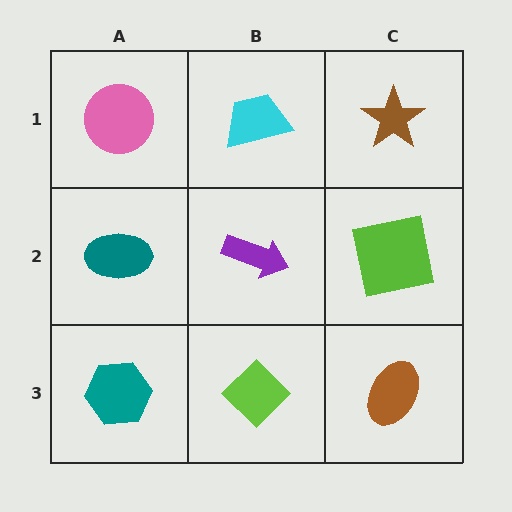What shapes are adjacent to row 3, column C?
A lime square (row 2, column C), a lime diamond (row 3, column B).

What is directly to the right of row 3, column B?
A brown ellipse.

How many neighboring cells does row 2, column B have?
4.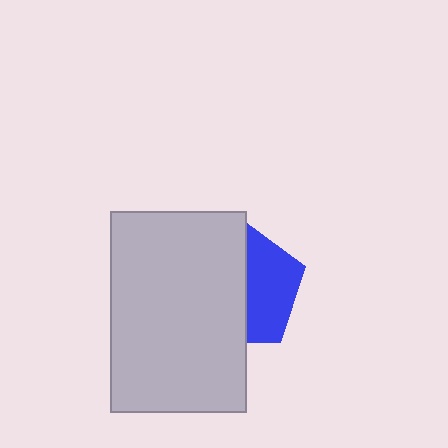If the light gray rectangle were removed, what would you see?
You would see the complete blue pentagon.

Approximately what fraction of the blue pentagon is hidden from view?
Roughly 58% of the blue pentagon is hidden behind the light gray rectangle.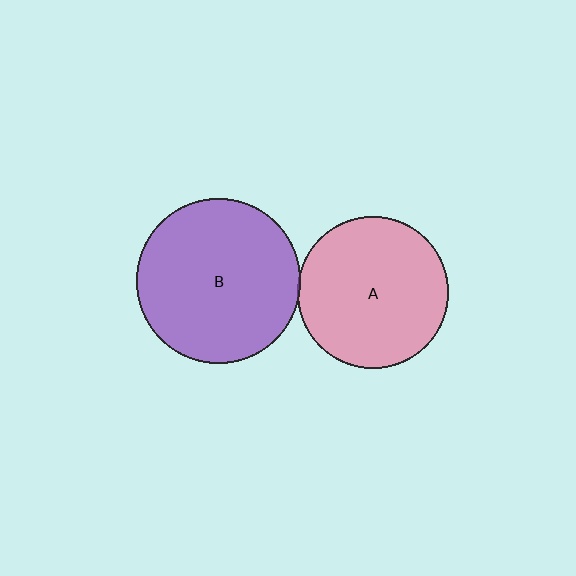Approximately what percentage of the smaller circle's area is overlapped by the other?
Approximately 5%.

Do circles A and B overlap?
Yes.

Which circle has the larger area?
Circle B (purple).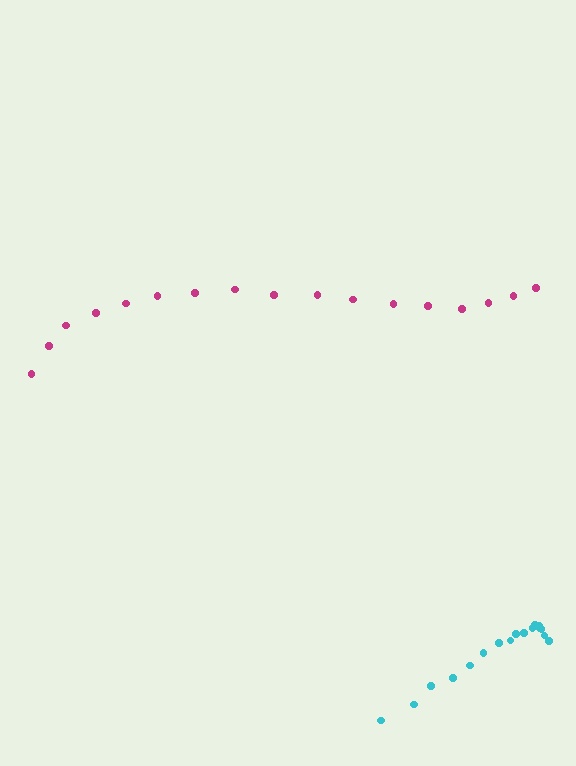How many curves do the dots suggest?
There are 2 distinct paths.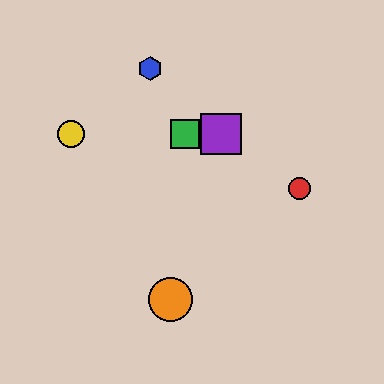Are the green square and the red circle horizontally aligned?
No, the green square is at y≈134 and the red circle is at y≈188.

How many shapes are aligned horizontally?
3 shapes (the green square, the yellow circle, the purple square) are aligned horizontally.